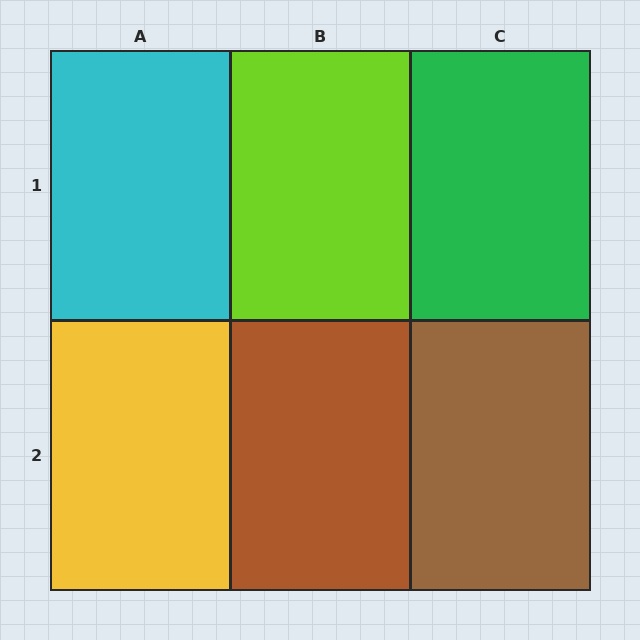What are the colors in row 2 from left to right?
Yellow, brown, brown.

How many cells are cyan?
1 cell is cyan.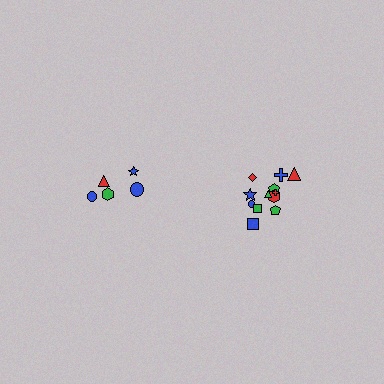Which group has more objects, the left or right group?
The right group.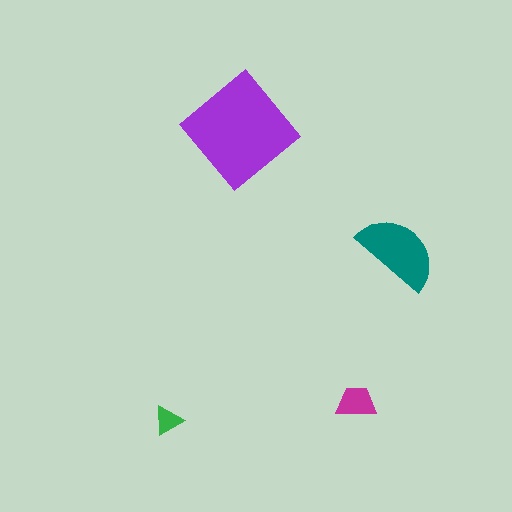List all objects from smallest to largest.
The green triangle, the magenta trapezoid, the teal semicircle, the purple diamond.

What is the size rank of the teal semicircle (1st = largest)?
2nd.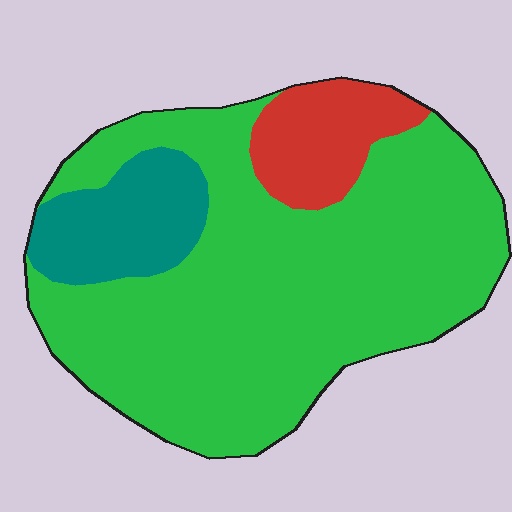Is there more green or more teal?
Green.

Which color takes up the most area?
Green, at roughly 75%.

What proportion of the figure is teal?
Teal covers roughly 15% of the figure.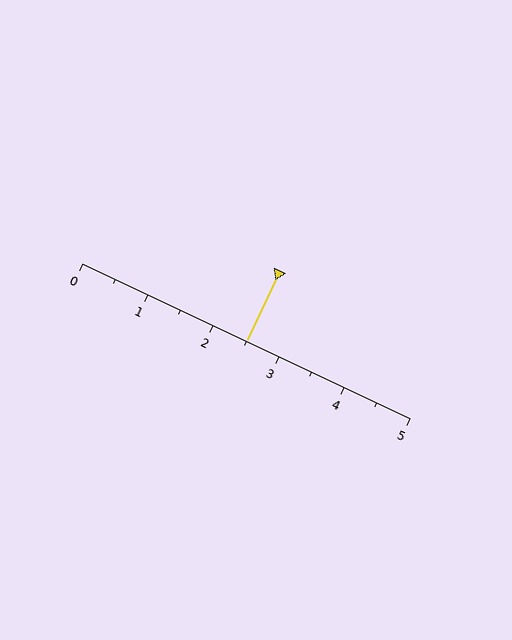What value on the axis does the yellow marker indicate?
The marker indicates approximately 2.5.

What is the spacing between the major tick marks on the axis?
The major ticks are spaced 1 apart.